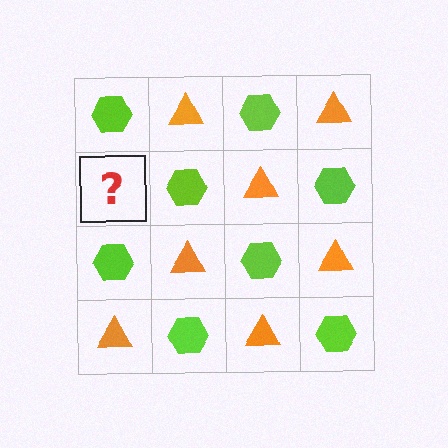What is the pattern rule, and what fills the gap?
The rule is that it alternates lime hexagon and orange triangle in a checkerboard pattern. The gap should be filled with an orange triangle.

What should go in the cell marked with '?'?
The missing cell should contain an orange triangle.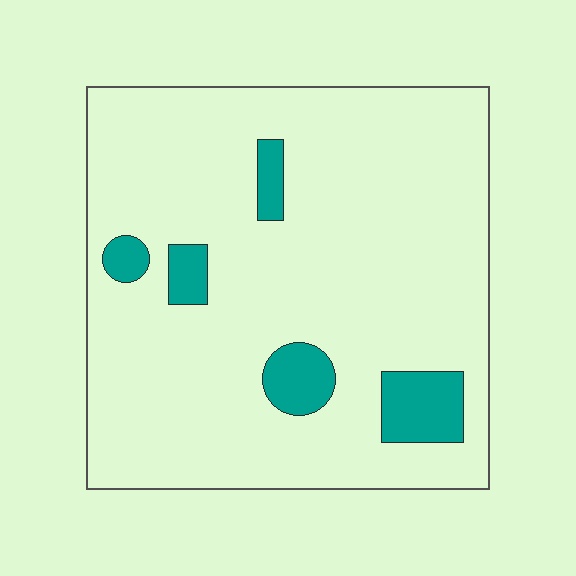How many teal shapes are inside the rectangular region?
5.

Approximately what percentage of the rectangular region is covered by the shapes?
Approximately 10%.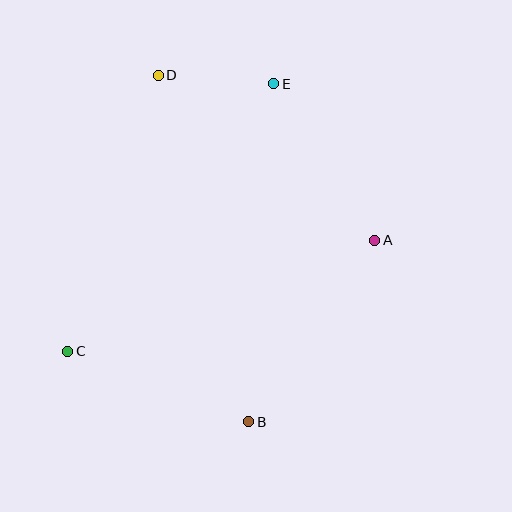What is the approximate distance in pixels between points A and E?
The distance between A and E is approximately 186 pixels.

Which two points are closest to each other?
Points D and E are closest to each other.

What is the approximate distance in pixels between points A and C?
The distance between A and C is approximately 326 pixels.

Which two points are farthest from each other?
Points B and D are farthest from each other.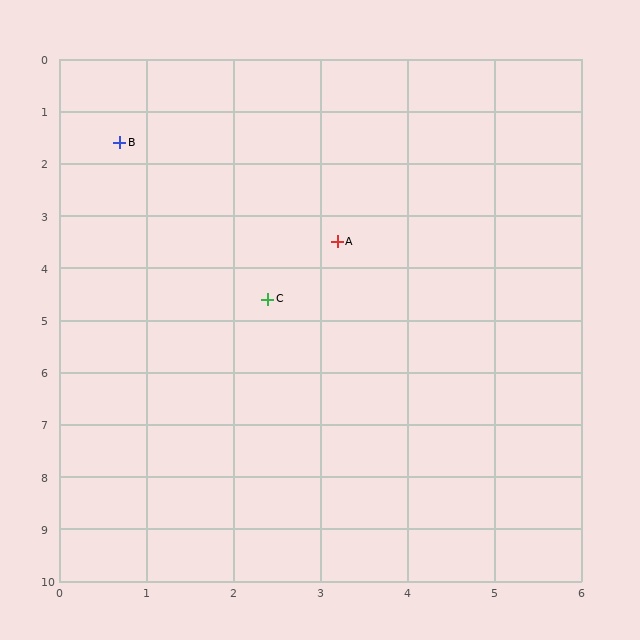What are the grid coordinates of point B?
Point B is at approximately (0.7, 1.6).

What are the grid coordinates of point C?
Point C is at approximately (2.4, 4.6).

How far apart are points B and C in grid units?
Points B and C are about 3.4 grid units apart.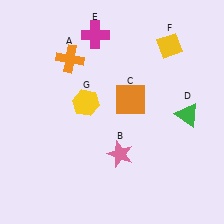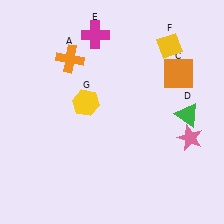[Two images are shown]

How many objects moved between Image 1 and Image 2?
2 objects moved between the two images.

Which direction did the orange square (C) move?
The orange square (C) moved right.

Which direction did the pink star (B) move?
The pink star (B) moved right.